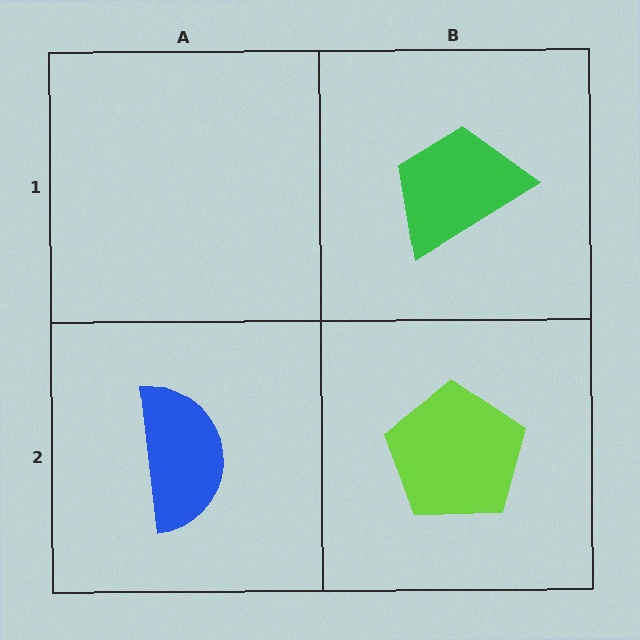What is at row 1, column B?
A green trapezoid.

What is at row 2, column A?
A blue semicircle.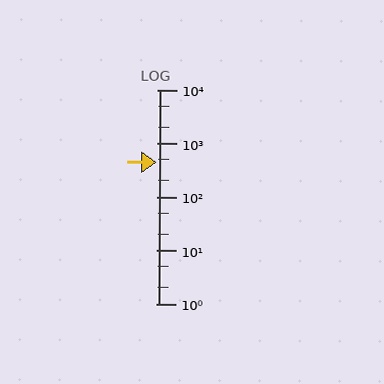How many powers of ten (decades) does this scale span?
The scale spans 4 decades, from 1 to 10000.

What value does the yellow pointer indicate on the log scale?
The pointer indicates approximately 450.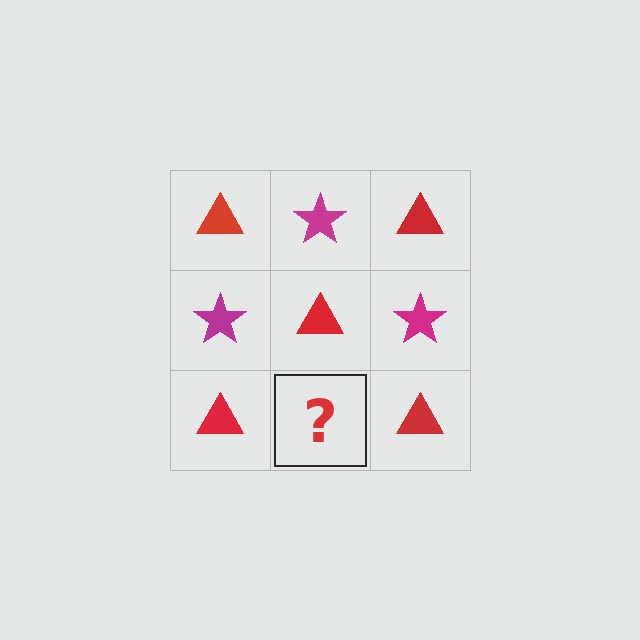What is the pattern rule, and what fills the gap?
The rule is that it alternates red triangle and magenta star in a checkerboard pattern. The gap should be filled with a magenta star.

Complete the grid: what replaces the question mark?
The question mark should be replaced with a magenta star.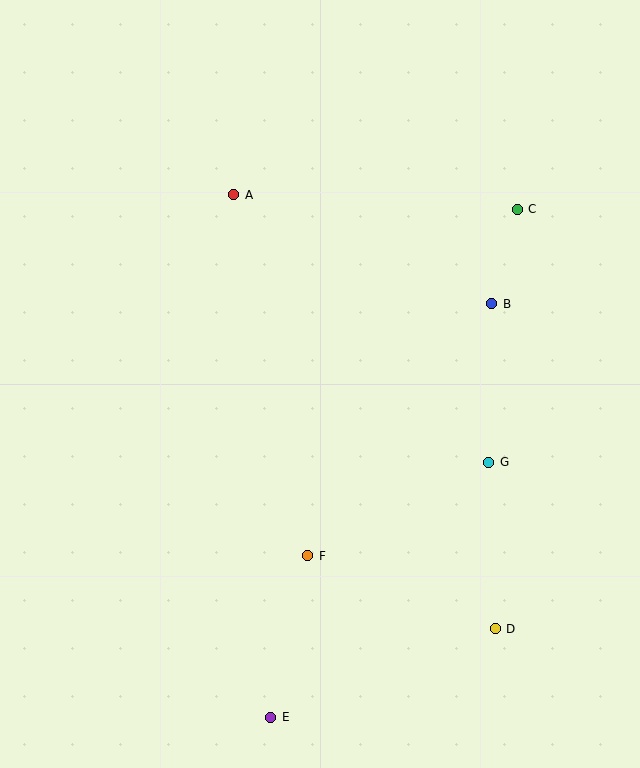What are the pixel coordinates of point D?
Point D is at (495, 629).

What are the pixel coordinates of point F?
Point F is at (308, 556).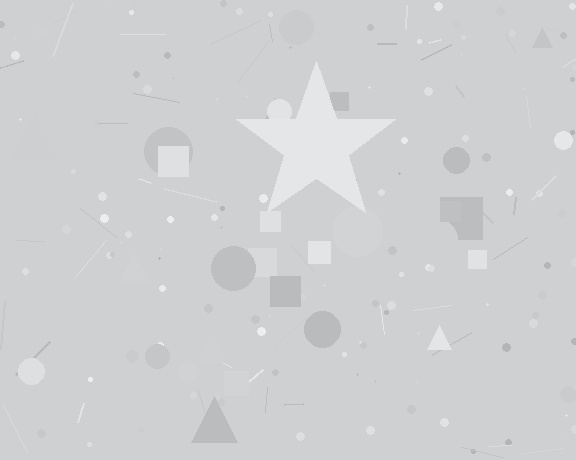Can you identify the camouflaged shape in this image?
The camouflaged shape is a star.